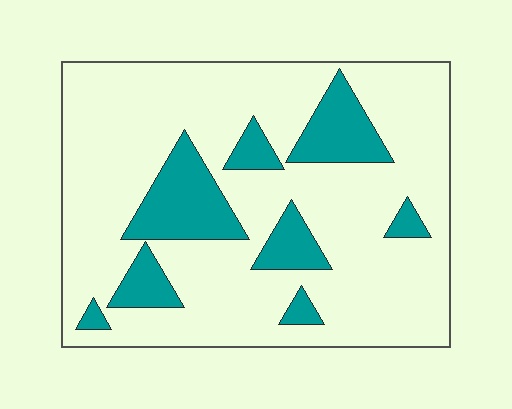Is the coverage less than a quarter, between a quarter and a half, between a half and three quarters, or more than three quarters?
Less than a quarter.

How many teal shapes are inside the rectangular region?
8.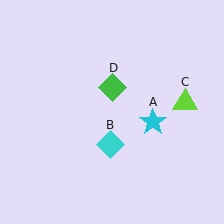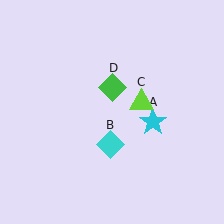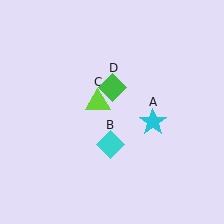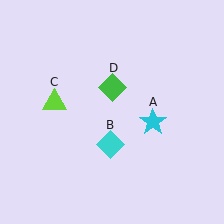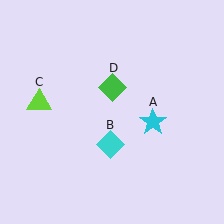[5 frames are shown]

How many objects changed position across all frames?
1 object changed position: lime triangle (object C).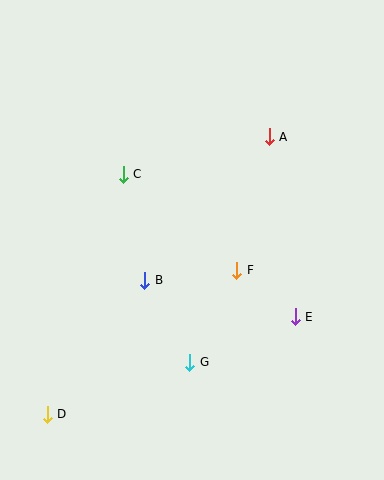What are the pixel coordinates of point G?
Point G is at (189, 362).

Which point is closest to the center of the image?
Point F at (237, 270) is closest to the center.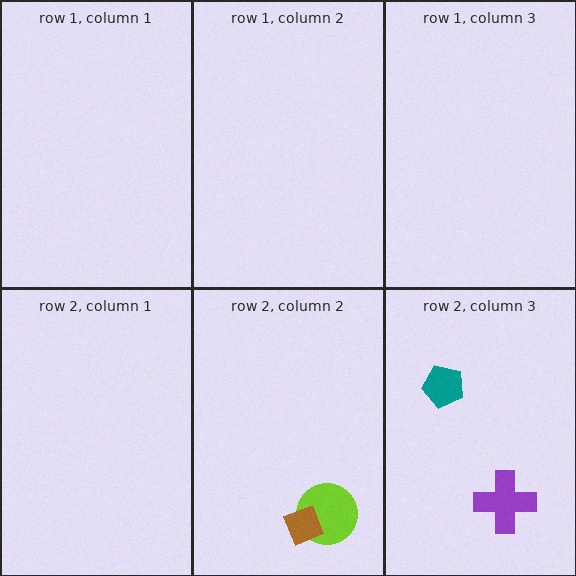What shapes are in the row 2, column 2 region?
The lime circle, the brown diamond.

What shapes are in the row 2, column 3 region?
The teal pentagon, the purple cross.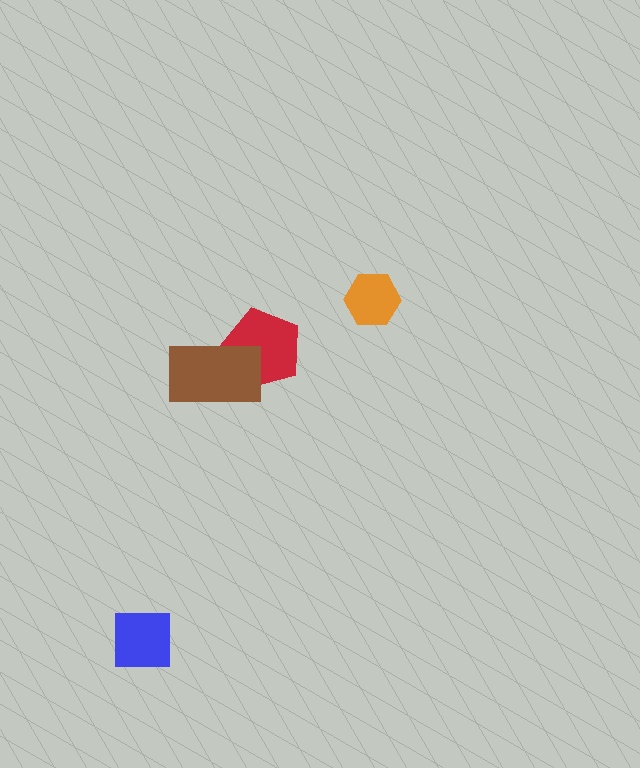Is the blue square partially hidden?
No, no other shape covers it.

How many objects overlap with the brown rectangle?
1 object overlaps with the brown rectangle.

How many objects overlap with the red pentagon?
1 object overlaps with the red pentagon.